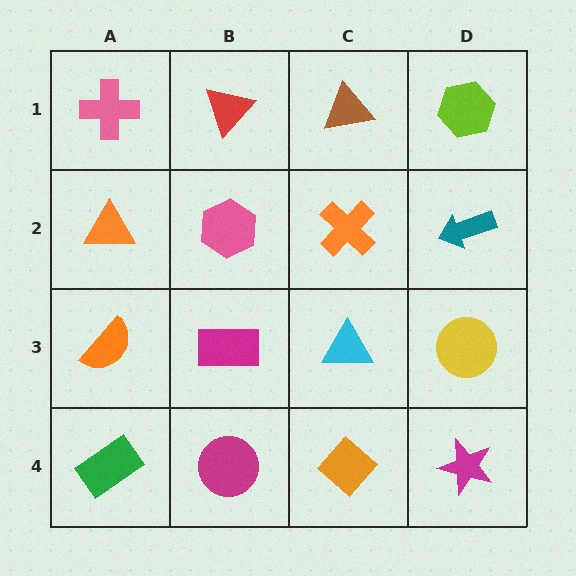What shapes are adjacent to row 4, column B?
A magenta rectangle (row 3, column B), a green rectangle (row 4, column A), an orange diamond (row 4, column C).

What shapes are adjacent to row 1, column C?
An orange cross (row 2, column C), a red triangle (row 1, column B), a lime hexagon (row 1, column D).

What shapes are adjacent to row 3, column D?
A teal arrow (row 2, column D), a magenta star (row 4, column D), a cyan triangle (row 3, column C).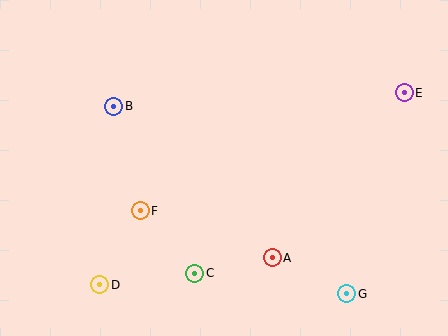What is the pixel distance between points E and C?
The distance between E and C is 276 pixels.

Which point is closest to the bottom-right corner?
Point G is closest to the bottom-right corner.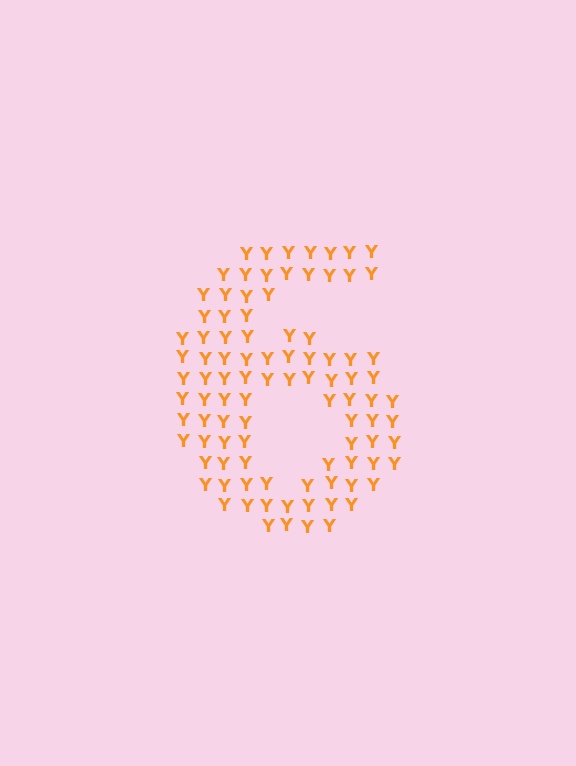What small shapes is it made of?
It is made of small letter Y's.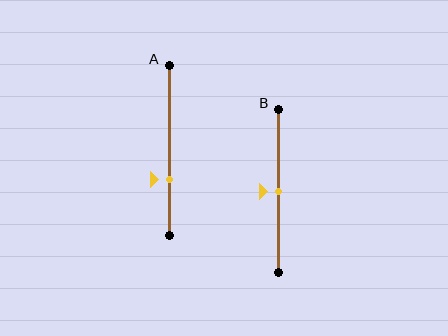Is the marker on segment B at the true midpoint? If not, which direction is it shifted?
Yes, the marker on segment B is at the true midpoint.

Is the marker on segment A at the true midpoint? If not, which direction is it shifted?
No, the marker on segment A is shifted downward by about 17% of the segment length.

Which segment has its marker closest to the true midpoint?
Segment B has its marker closest to the true midpoint.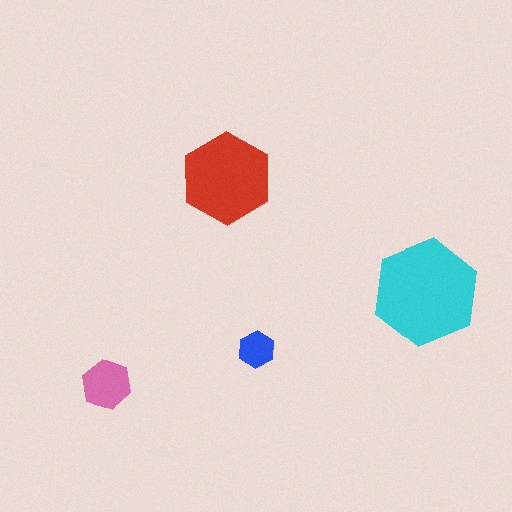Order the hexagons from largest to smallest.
the cyan one, the red one, the pink one, the blue one.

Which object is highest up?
The red hexagon is topmost.